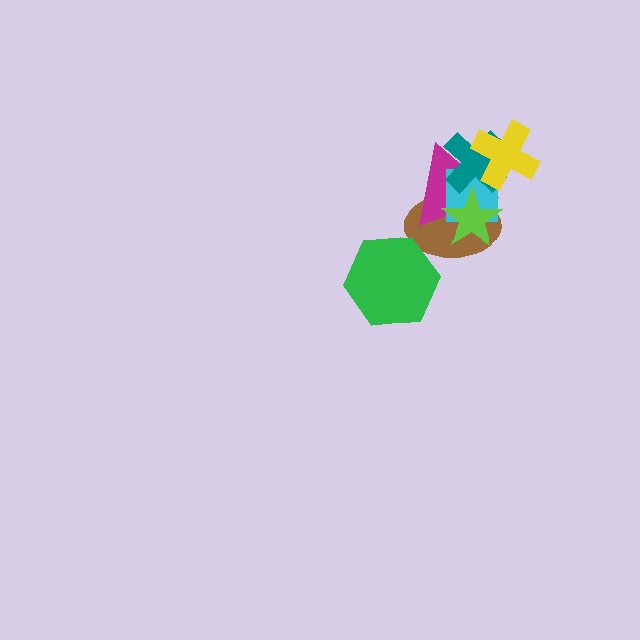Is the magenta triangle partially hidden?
Yes, it is partially covered by another shape.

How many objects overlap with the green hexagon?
1 object overlaps with the green hexagon.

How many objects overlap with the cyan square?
5 objects overlap with the cyan square.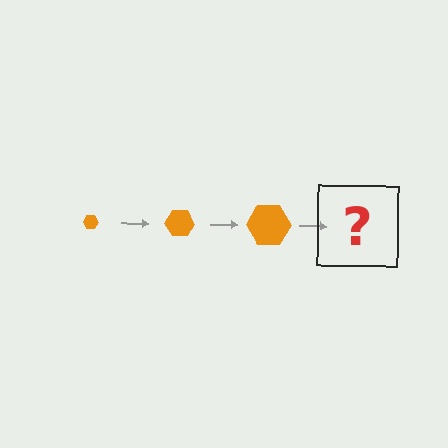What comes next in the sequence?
The next element should be an orange hexagon, larger than the previous one.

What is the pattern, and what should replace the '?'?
The pattern is that the hexagon gets progressively larger each step. The '?' should be an orange hexagon, larger than the previous one.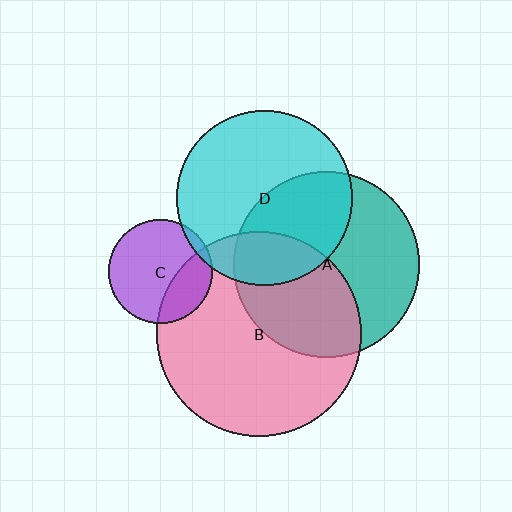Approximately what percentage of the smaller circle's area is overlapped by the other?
Approximately 5%.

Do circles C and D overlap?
Yes.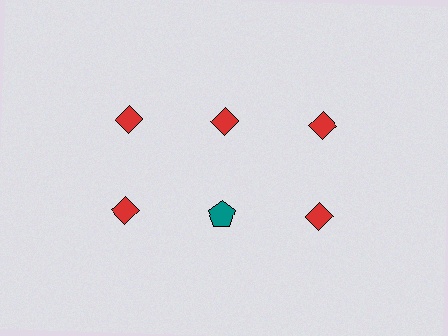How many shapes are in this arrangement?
There are 6 shapes arranged in a grid pattern.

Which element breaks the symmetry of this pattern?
The teal pentagon in the second row, second from left column breaks the symmetry. All other shapes are red diamonds.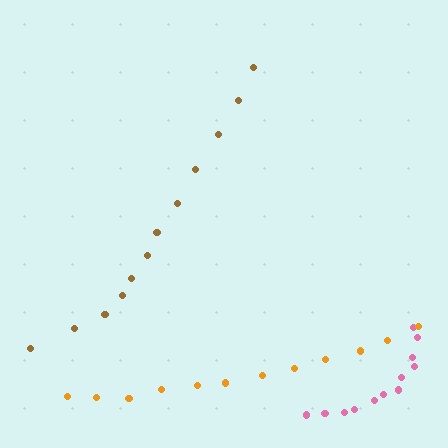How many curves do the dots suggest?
There are 3 distinct paths.